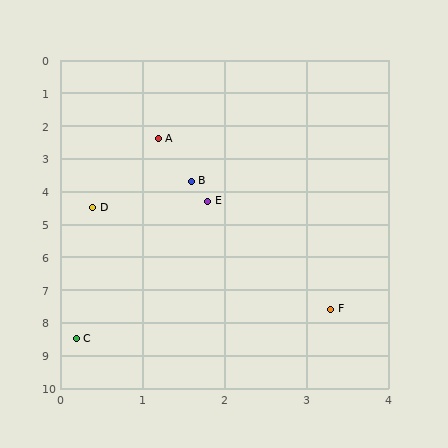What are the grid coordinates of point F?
Point F is at approximately (3.3, 7.6).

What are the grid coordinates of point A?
Point A is at approximately (1.2, 2.4).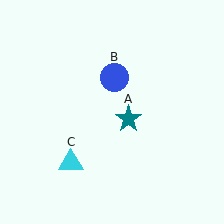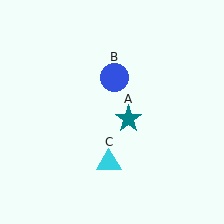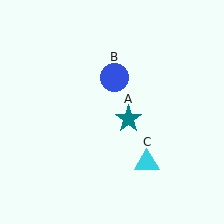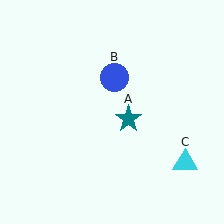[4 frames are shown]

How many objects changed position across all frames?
1 object changed position: cyan triangle (object C).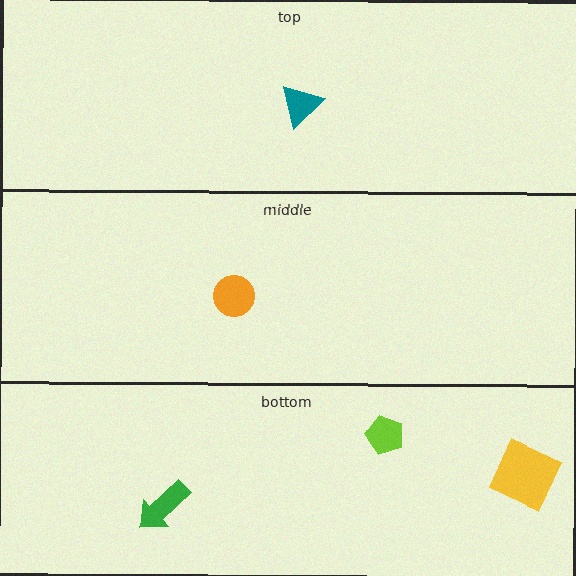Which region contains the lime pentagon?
The bottom region.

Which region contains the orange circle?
The middle region.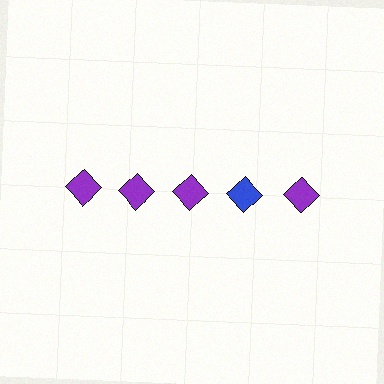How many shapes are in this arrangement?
There are 5 shapes arranged in a grid pattern.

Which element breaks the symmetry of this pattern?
The blue diamond in the top row, second from right column breaks the symmetry. All other shapes are purple diamonds.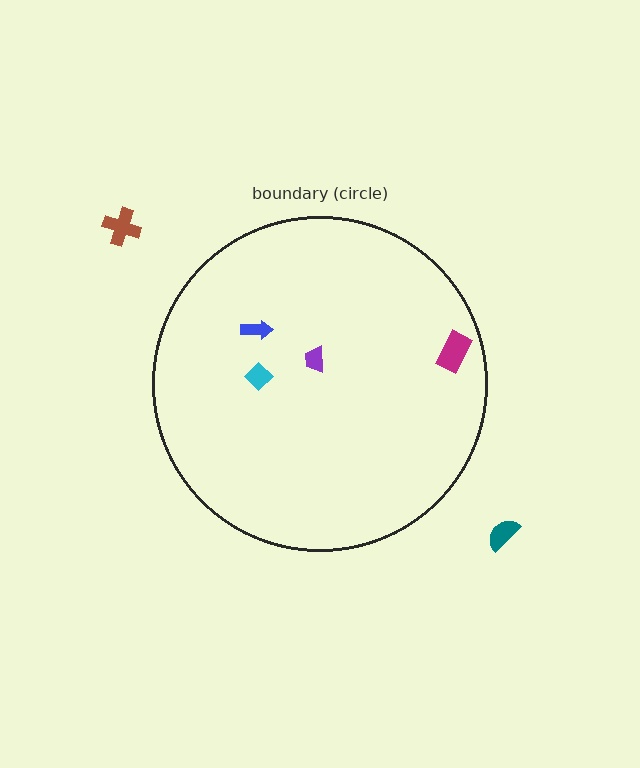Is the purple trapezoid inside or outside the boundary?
Inside.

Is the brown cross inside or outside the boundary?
Outside.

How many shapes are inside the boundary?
4 inside, 2 outside.